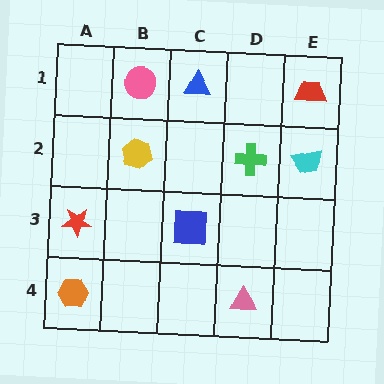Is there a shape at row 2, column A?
No, that cell is empty.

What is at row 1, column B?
A pink circle.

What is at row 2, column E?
A cyan trapezoid.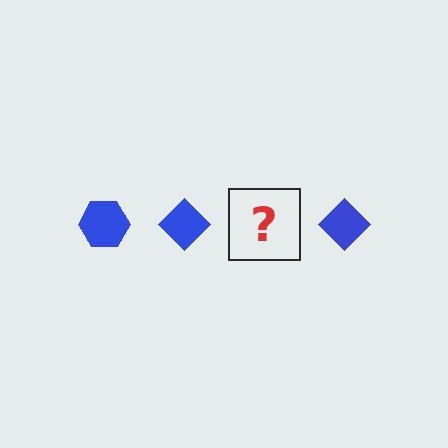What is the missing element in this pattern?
The missing element is a blue hexagon.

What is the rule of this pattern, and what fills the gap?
The rule is that the pattern cycles through hexagon, diamond shapes in blue. The gap should be filled with a blue hexagon.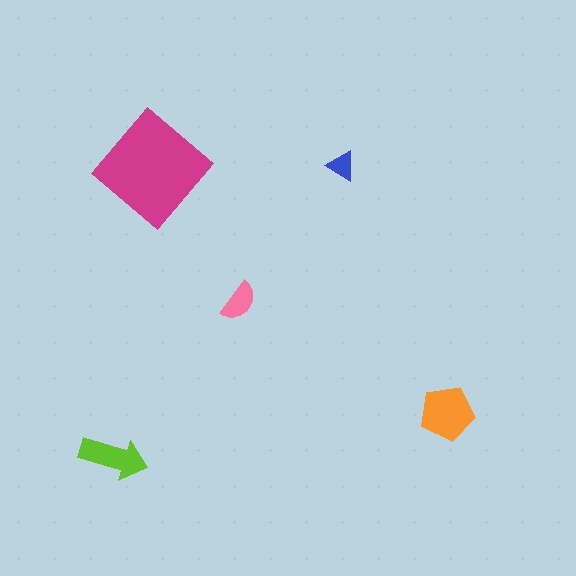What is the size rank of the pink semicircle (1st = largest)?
4th.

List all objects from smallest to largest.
The blue triangle, the pink semicircle, the lime arrow, the orange pentagon, the magenta diamond.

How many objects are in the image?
There are 5 objects in the image.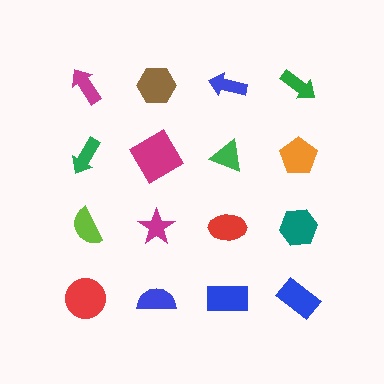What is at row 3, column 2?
A magenta star.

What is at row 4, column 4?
A blue rectangle.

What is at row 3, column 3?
A red ellipse.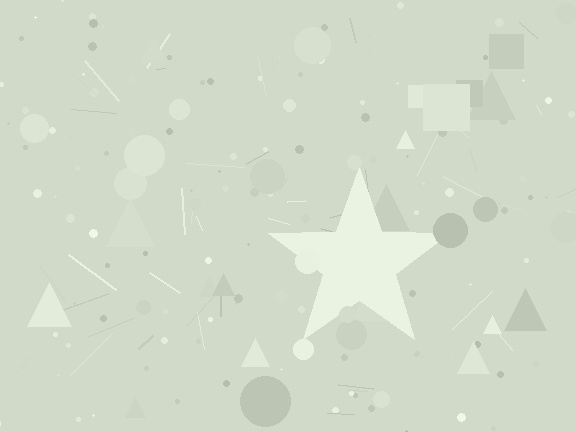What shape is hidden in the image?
A star is hidden in the image.